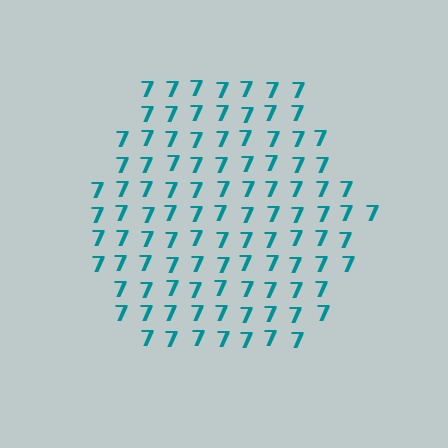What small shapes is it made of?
It is made of small digit 7's.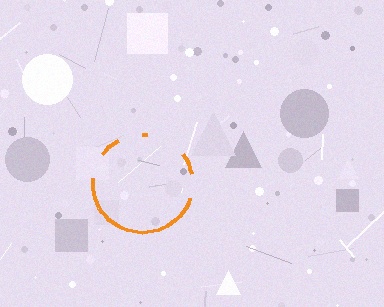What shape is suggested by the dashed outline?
The dashed outline suggests a circle.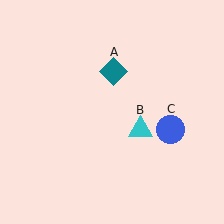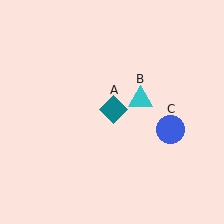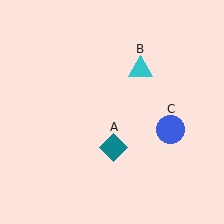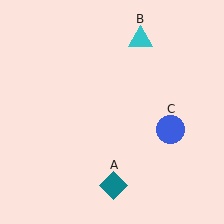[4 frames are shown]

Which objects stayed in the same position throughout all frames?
Blue circle (object C) remained stationary.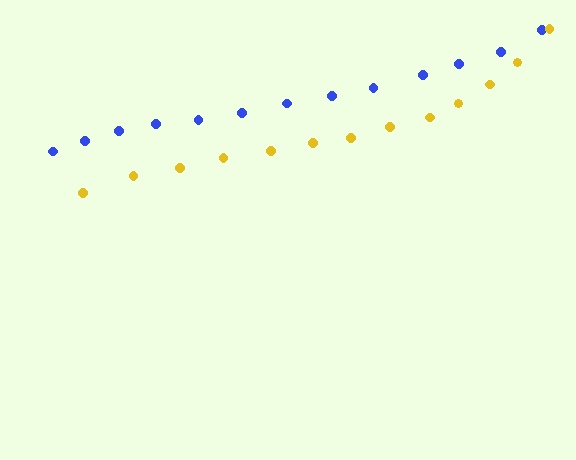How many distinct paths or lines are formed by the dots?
There are 2 distinct paths.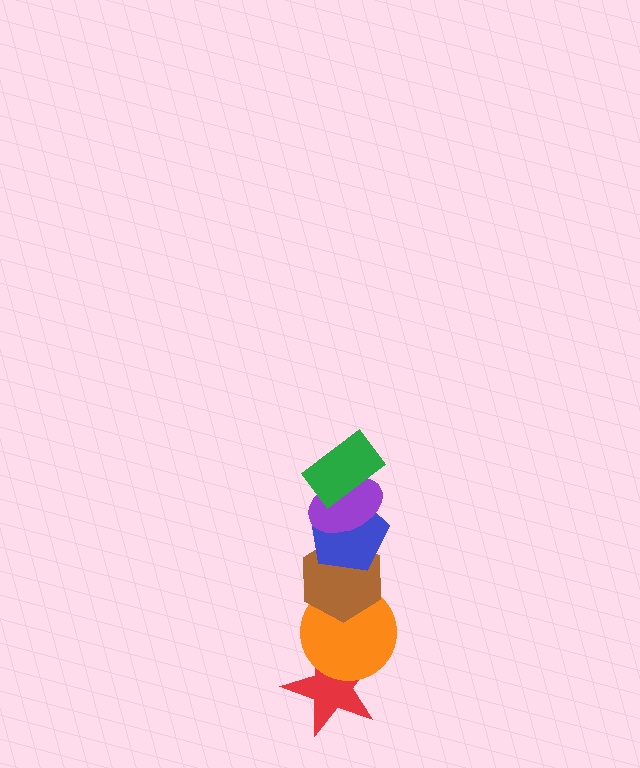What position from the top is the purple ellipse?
The purple ellipse is 2nd from the top.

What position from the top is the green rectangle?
The green rectangle is 1st from the top.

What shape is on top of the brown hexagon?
The blue pentagon is on top of the brown hexagon.